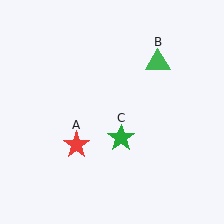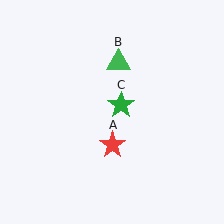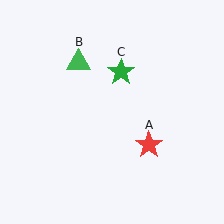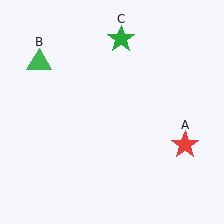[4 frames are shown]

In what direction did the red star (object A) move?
The red star (object A) moved right.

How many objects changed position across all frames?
3 objects changed position: red star (object A), green triangle (object B), green star (object C).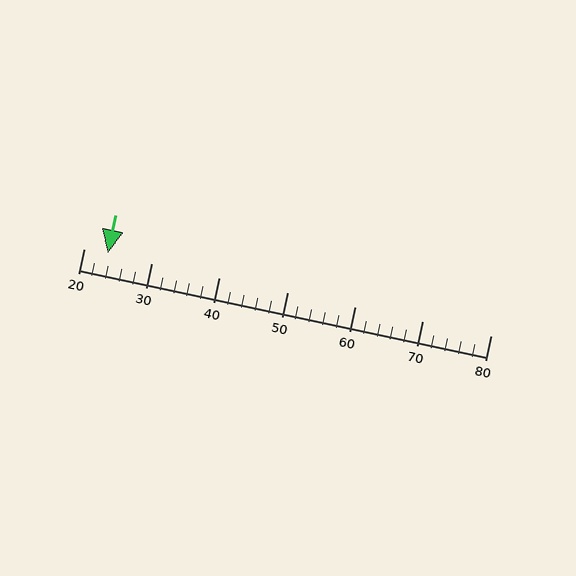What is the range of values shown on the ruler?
The ruler shows values from 20 to 80.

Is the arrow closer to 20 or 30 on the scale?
The arrow is closer to 20.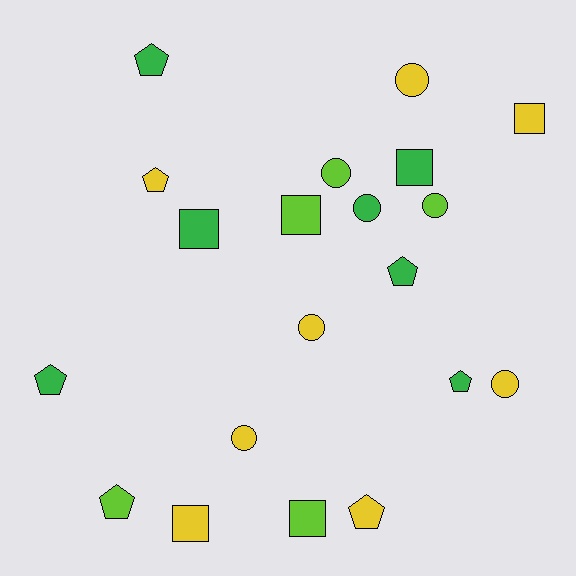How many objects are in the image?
There are 20 objects.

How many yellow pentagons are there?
There are 2 yellow pentagons.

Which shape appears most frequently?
Circle, with 7 objects.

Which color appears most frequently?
Yellow, with 8 objects.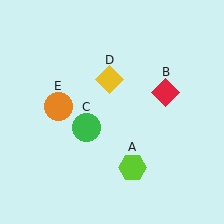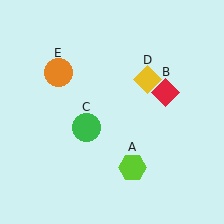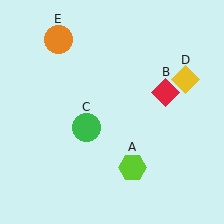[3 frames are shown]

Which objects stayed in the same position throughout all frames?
Lime hexagon (object A) and red diamond (object B) and green circle (object C) remained stationary.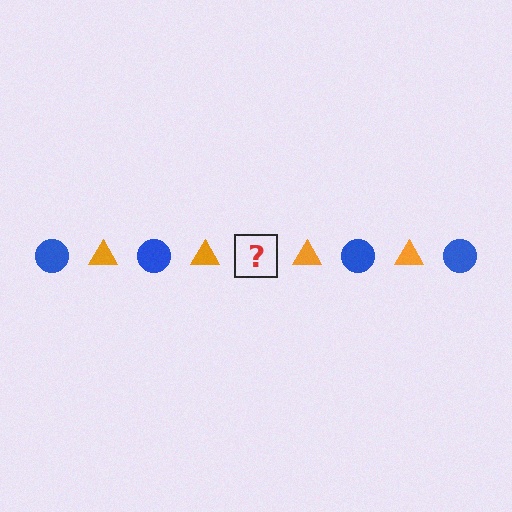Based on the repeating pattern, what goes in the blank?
The blank should be a blue circle.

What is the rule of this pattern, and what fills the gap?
The rule is that the pattern alternates between blue circle and orange triangle. The gap should be filled with a blue circle.